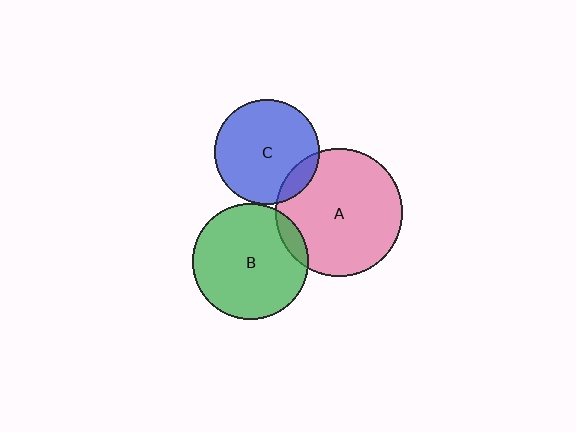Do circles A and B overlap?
Yes.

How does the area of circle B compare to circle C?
Approximately 1.2 times.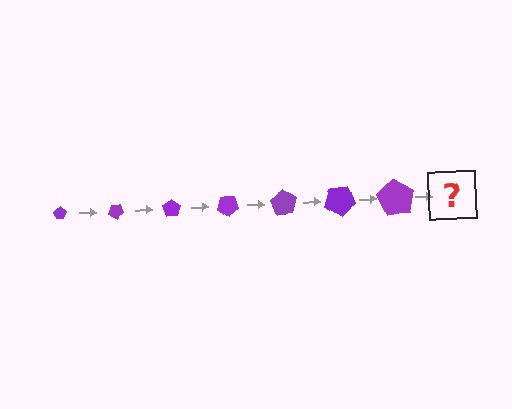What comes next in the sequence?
The next element should be a pentagon, larger than the previous one and rotated 245 degrees from the start.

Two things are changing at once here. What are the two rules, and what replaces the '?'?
The two rules are that the pentagon grows larger each step and it rotates 35 degrees each step. The '?' should be a pentagon, larger than the previous one and rotated 245 degrees from the start.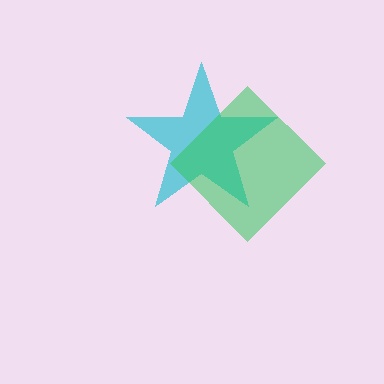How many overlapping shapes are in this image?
There are 2 overlapping shapes in the image.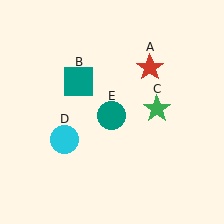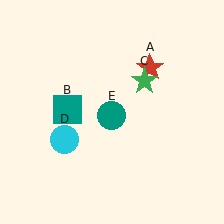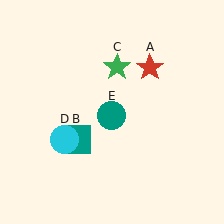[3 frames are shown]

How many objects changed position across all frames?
2 objects changed position: teal square (object B), green star (object C).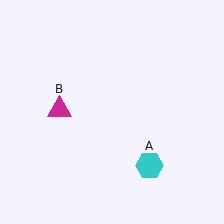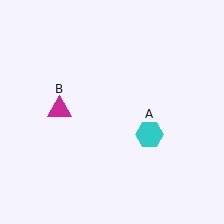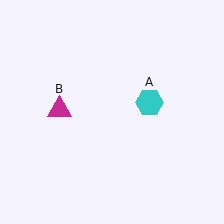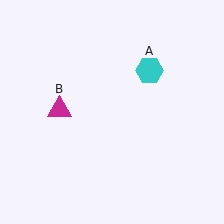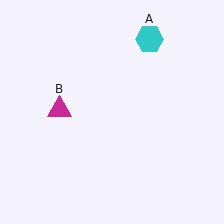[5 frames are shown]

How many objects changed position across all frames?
1 object changed position: cyan hexagon (object A).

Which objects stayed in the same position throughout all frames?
Magenta triangle (object B) remained stationary.